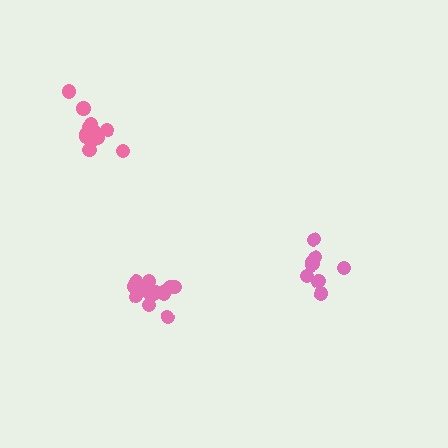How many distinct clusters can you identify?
There are 3 distinct clusters.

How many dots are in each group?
Group 1: 14 dots, Group 2: 13 dots, Group 3: 8 dots (35 total).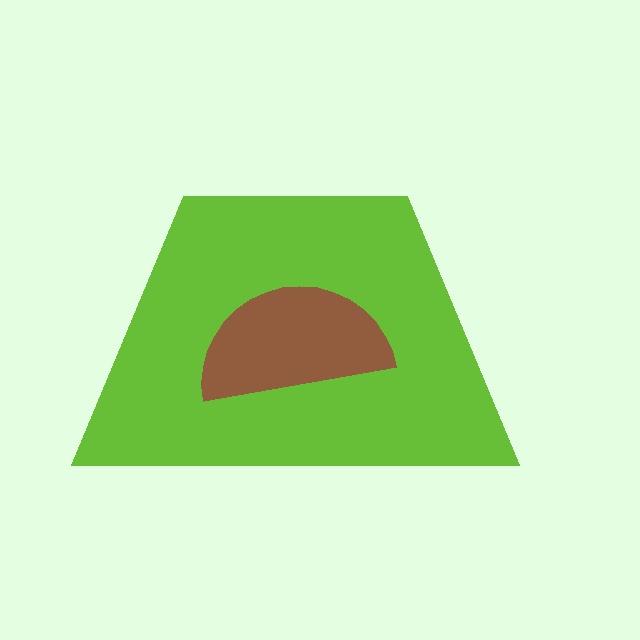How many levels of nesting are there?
2.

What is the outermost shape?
The lime trapezoid.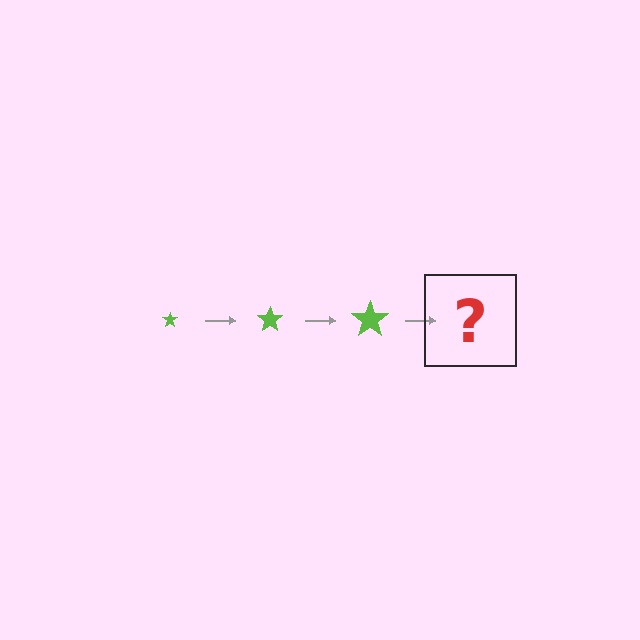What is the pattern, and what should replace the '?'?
The pattern is that the star gets progressively larger each step. The '?' should be a lime star, larger than the previous one.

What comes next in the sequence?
The next element should be a lime star, larger than the previous one.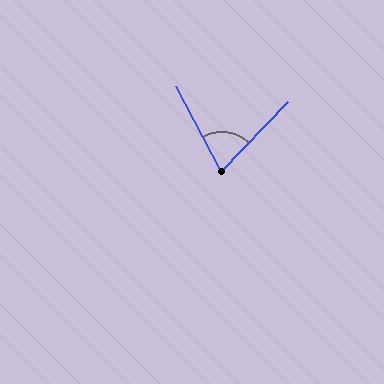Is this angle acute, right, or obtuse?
It is acute.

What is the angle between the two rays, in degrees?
Approximately 72 degrees.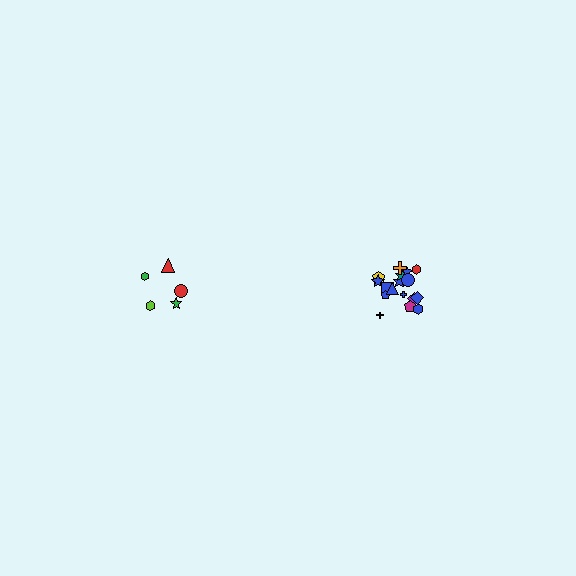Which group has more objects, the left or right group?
The right group.